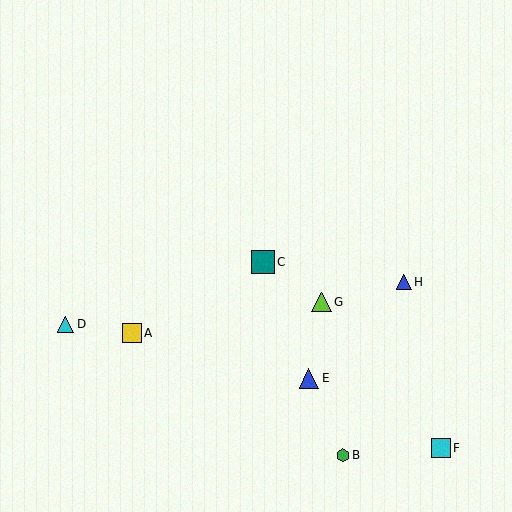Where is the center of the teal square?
The center of the teal square is at (263, 262).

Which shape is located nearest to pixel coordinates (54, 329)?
The cyan triangle (labeled D) at (66, 324) is nearest to that location.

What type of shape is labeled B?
Shape B is a green hexagon.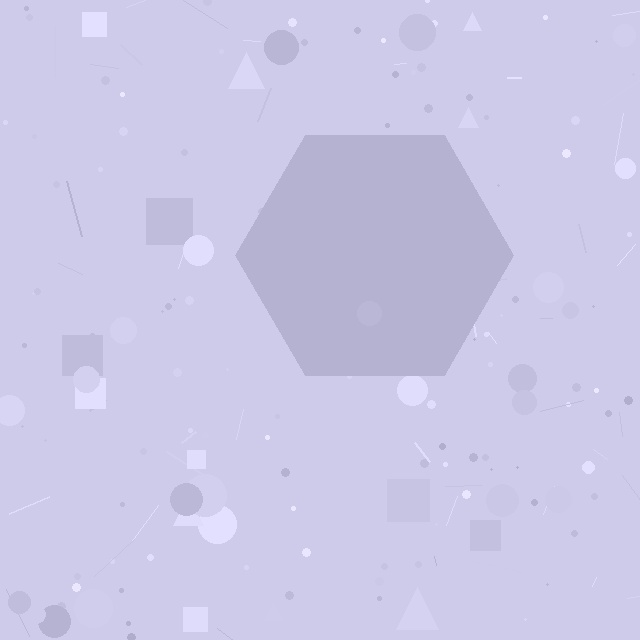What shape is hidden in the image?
A hexagon is hidden in the image.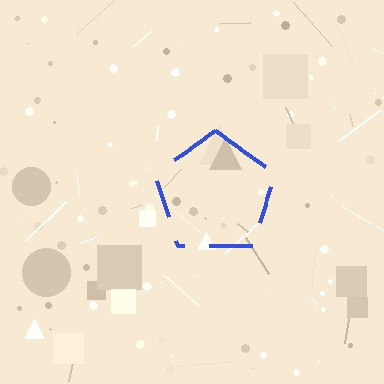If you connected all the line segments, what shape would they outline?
They would outline a pentagon.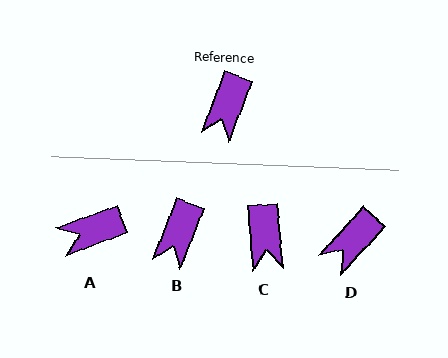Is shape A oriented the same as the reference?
No, it is off by about 48 degrees.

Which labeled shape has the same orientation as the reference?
B.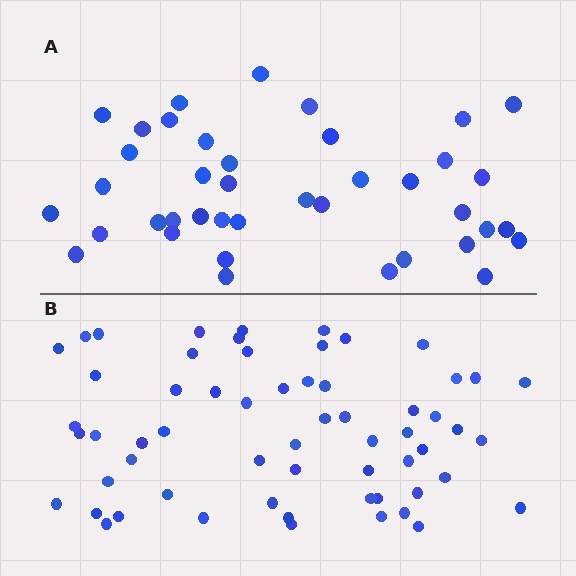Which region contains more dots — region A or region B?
Region B (the bottom region) has more dots.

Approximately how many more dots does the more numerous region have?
Region B has approximately 20 more dots than region A.